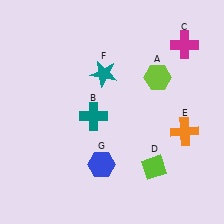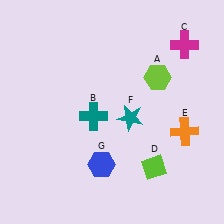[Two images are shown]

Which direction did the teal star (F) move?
The teal star (F) moved down.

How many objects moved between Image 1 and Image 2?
1 object moved between the two images.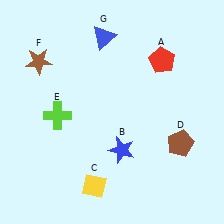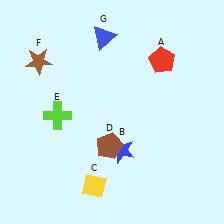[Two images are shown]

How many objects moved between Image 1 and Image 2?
1 object moved between the two images.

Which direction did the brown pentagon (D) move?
The brown pentagon (D) moved left.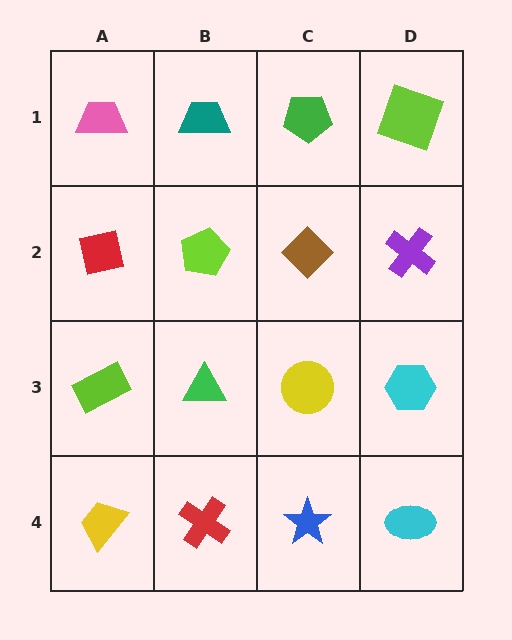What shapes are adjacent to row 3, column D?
A purple cross (row 2, column D), a cyan ellipse (row 4, column D), a yellow circle (row 3, column C).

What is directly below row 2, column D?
A cyan hexagon.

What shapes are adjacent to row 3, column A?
A red square (row 2, column A), a yellow trapezoid (row 4, column A), a green triangle (row 3, column B).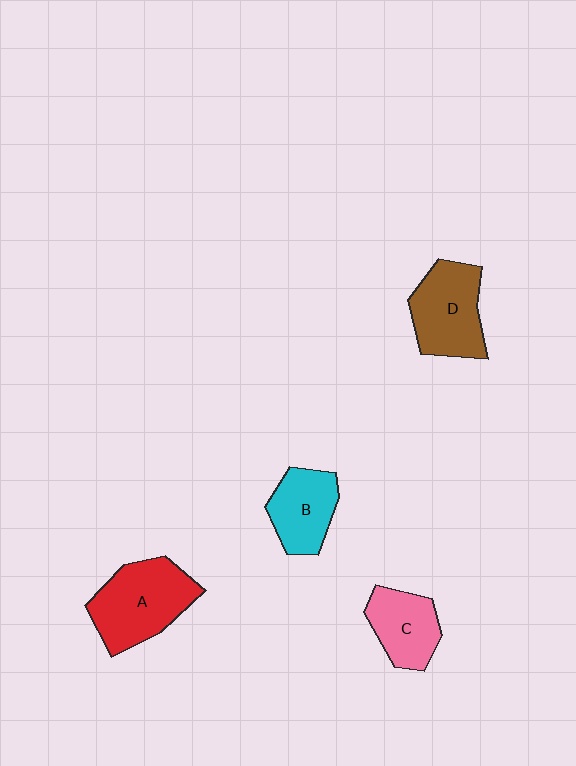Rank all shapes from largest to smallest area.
From largest to smallest: A (red), D (brown), B (cyan), C (pink).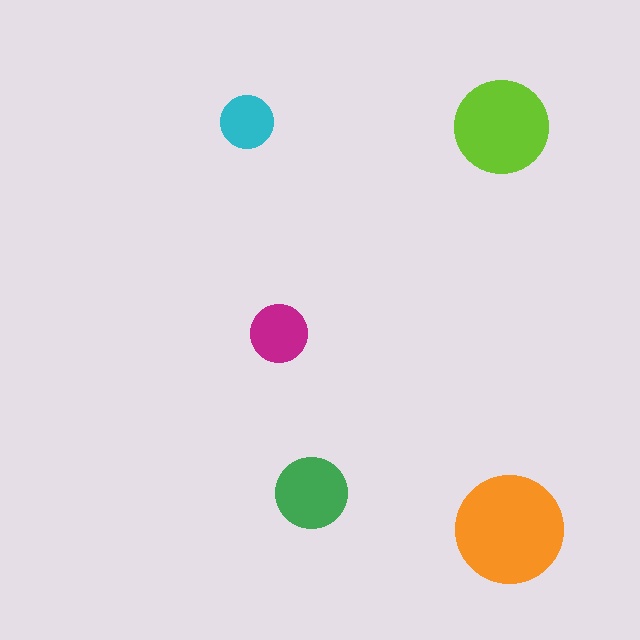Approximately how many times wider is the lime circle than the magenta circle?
About 1.5 times wider.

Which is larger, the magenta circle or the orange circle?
The orange one.